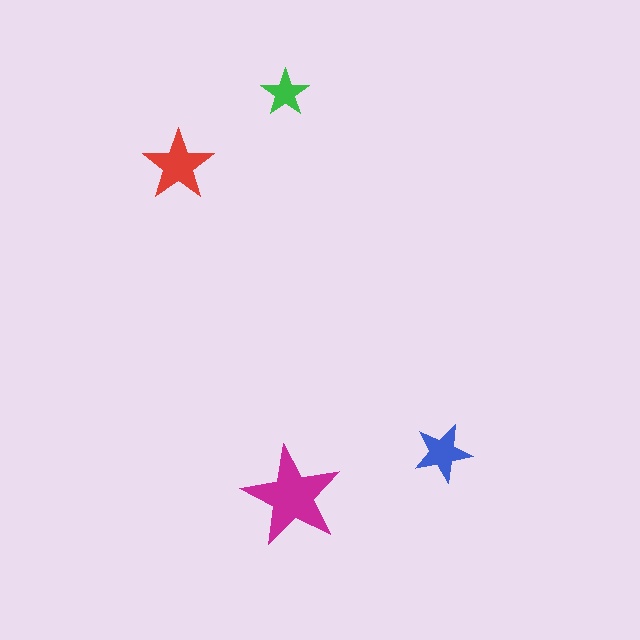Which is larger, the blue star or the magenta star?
The magenta one.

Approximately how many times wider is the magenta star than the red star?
About 1.5 times wider.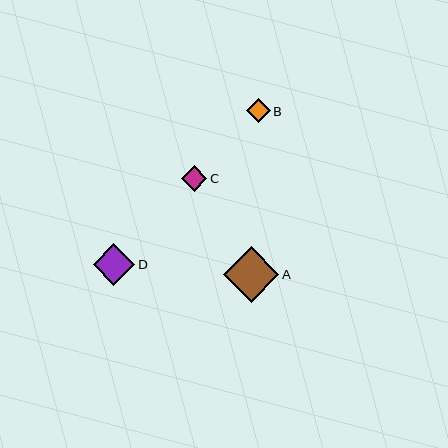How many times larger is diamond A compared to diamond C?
Diamond A is approximately 2.2 times the size of diamond C.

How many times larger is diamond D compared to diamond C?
Diamond D is approximately 1.7 times the size of diamond C.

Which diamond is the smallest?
Diamond B is the smallest with a size of approximately 24 pixels.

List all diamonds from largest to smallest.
From largest to smallest: A, D, C, B.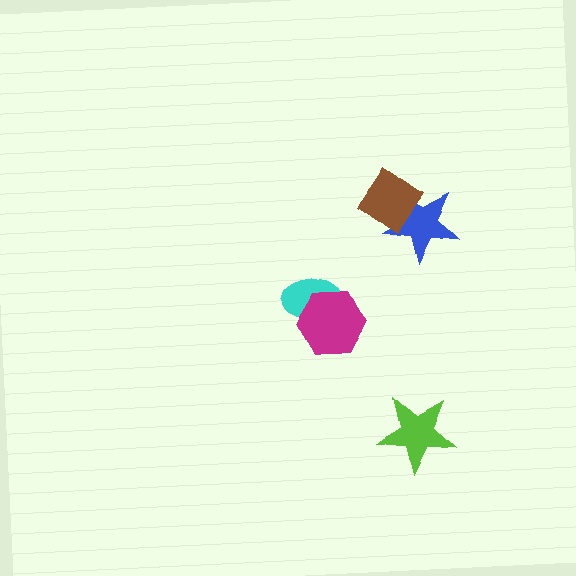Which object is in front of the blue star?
The brown diamond is in front of the blue star.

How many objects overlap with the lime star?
0 objects overlap with the lime star.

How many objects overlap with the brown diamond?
1 object overlaps with the brown diamond.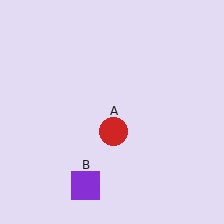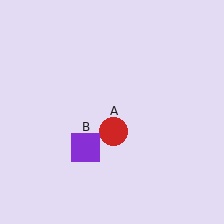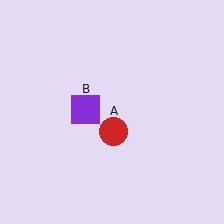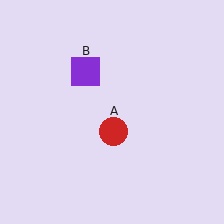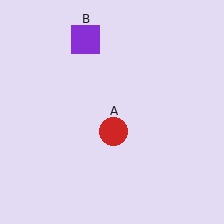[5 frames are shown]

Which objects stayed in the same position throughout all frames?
Red circle (object A) remained stationary.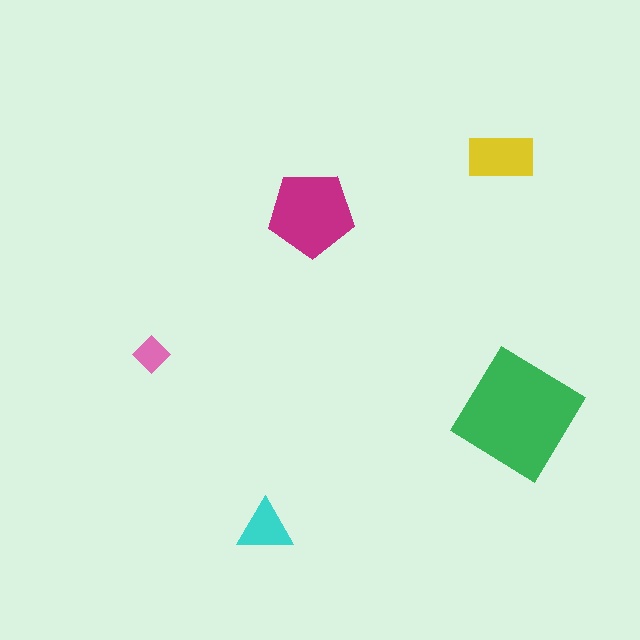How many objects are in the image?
There are 5 objects in the image.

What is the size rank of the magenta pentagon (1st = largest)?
2nd.